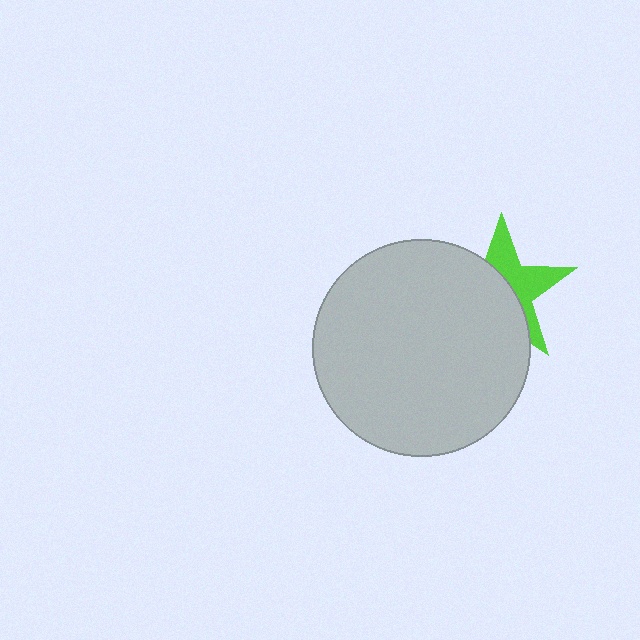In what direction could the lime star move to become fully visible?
The lime star could move toward the upper-right. That would shift it out from behind the light gray circle entirely.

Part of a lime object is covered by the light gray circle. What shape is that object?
It is a star.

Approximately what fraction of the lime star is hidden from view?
Roughly 57% of the lime star is hidden behind the light gray circle.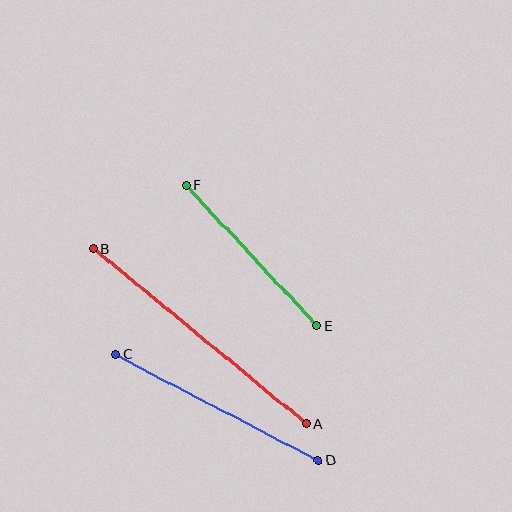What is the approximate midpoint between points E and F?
The midpoint is at approximately (251, 256) pixels.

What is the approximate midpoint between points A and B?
The midpoint is at approximately (200, 336) pixels.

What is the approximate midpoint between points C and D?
The midpoint is at approximately (217, 407) pixels.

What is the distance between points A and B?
The distance is approximately 276 pixels.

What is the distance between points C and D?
The distance is approximately 228 pixels.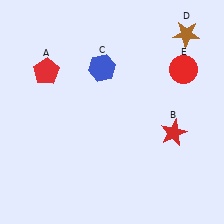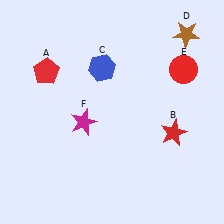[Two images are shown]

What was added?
A magenta star (F) was added in Image 2.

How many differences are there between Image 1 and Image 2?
There is 1 difference between the two images.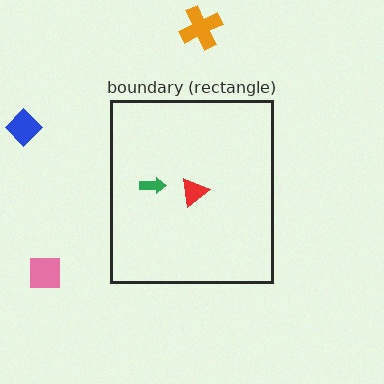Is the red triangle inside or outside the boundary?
Inside.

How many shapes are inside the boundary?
2 inside, 3 outside.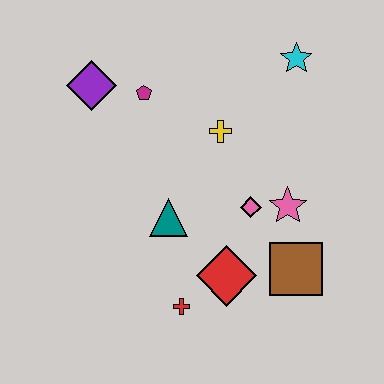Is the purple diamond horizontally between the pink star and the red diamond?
No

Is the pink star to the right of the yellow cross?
Yes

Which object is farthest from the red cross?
The cyan star is farthest from the red cross.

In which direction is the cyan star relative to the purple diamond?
The cyan star is to the right of the purple diamond.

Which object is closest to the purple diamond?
The magenta pentagon is closest to the purple diamond.